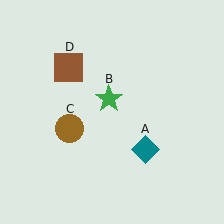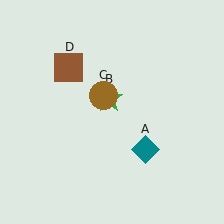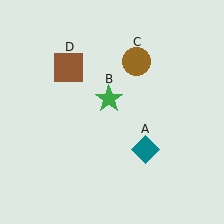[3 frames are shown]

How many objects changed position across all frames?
1 object changed position: brown circle (object C).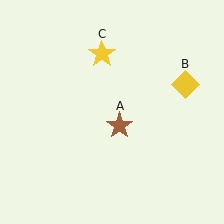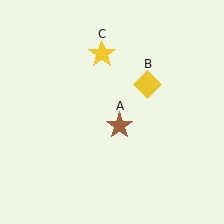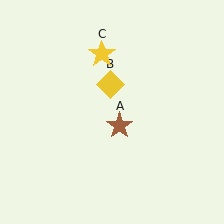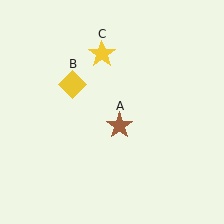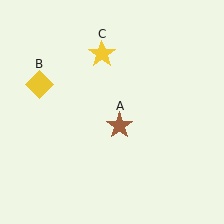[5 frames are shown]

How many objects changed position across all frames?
1 object changed position: yellow diamond (object B).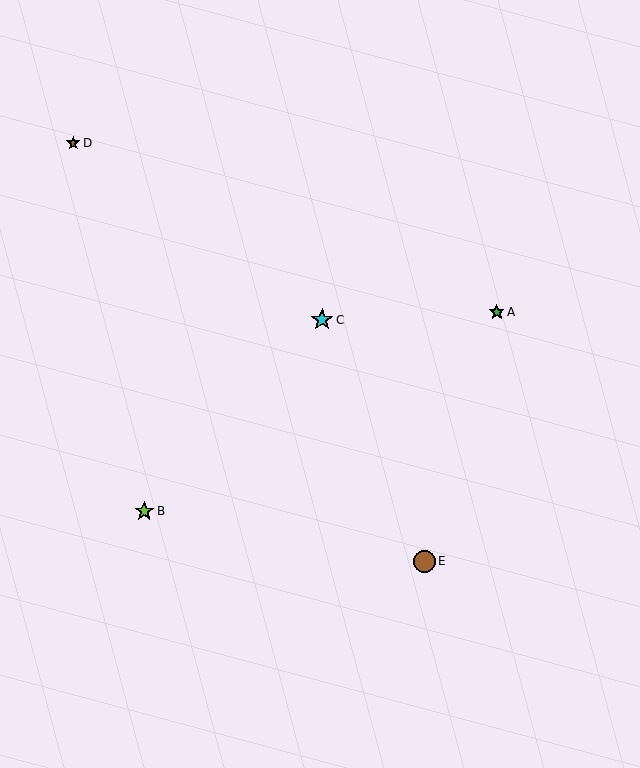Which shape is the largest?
The cyan star (labeled C) is the largest.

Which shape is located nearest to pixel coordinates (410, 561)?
The brown circle (labeled E) at (425, 561) is nearest to that location.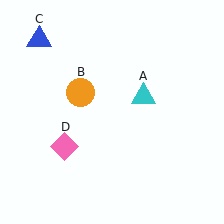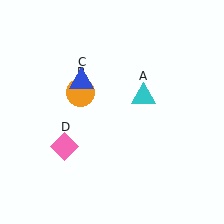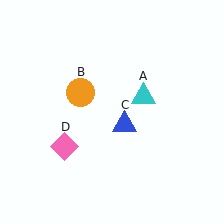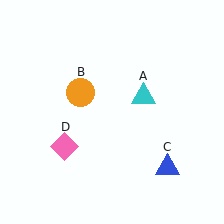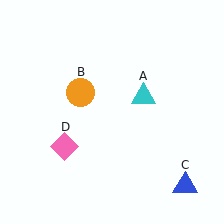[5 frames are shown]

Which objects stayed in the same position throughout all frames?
Cyan triangle (object A) and orange circle (object B) and pink diamond (object D) remained stationary.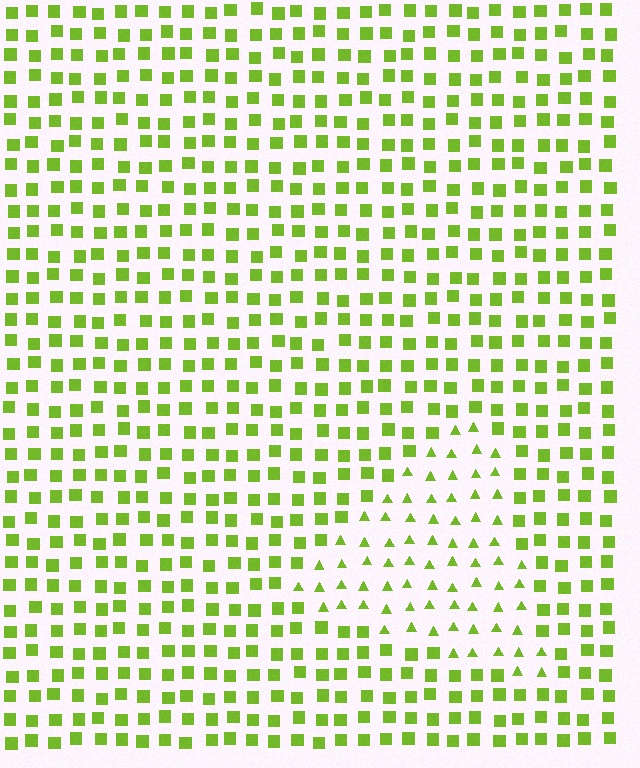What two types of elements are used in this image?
The image uses triangles inside the triangle region and squares outside it.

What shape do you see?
I see a triangle.